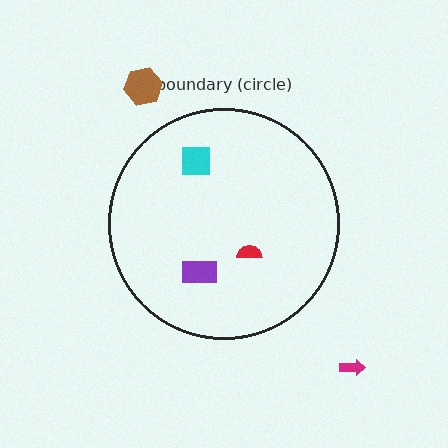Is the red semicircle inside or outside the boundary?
Inside.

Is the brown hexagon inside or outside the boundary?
Outside.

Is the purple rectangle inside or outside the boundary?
Inside.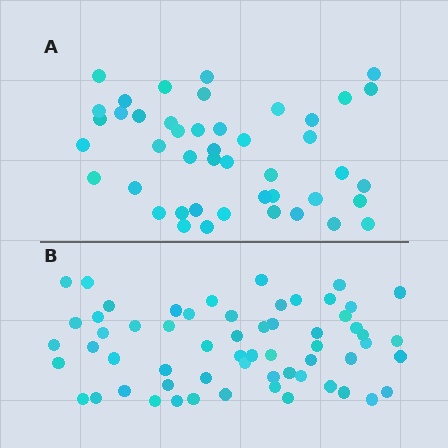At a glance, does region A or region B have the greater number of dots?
Region B (the bottom region) has more dots.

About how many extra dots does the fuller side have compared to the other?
Region B has approximately 15 more dots than region A.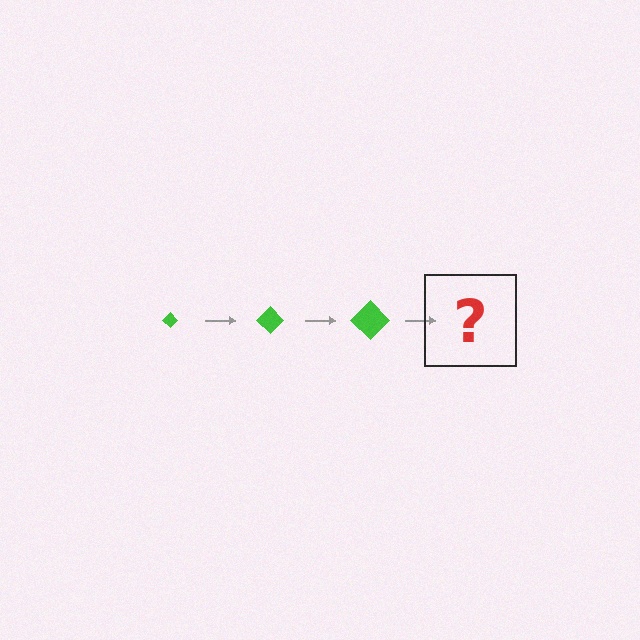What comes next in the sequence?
The next element should be a green diamond, larger than the previous one.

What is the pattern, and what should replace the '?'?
The pattern is that the diamond gets progressively larger each step. The '?' should be a green diamond, larger than the previous one.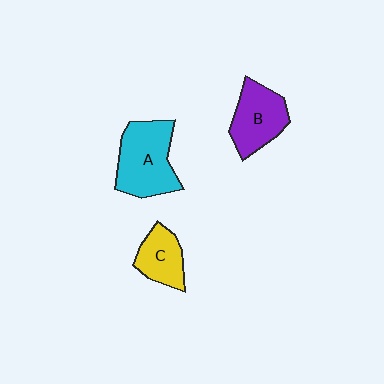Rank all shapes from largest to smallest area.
From largest to smallest: A (cyan), B (purple), C (yellow).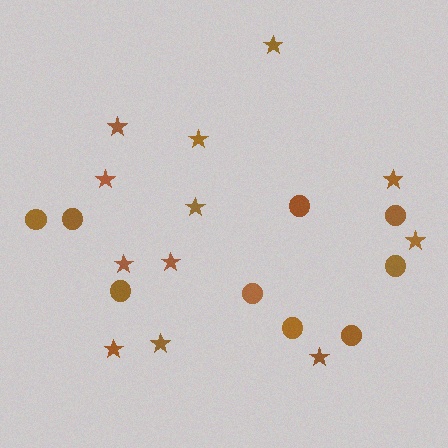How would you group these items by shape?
There are 2 groups: one group of stars (12) and one group of circles (9).